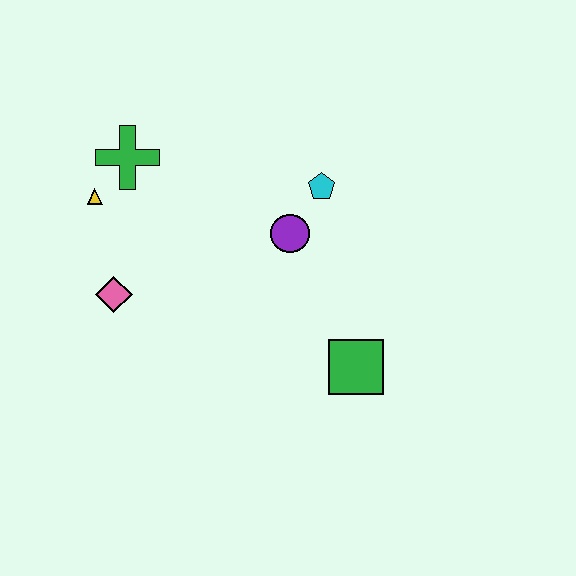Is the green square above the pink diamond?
No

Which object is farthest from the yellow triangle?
The green square is farthest from the yellow triangle.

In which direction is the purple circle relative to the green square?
The purple circle is above the green square.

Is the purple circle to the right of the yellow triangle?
Yes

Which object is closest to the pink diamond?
The yellow triangle is closest to the pink diamond.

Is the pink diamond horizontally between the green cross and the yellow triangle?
Yes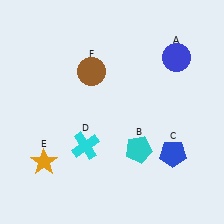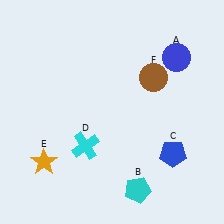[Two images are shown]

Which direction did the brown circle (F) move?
The brown circle (F) moved right.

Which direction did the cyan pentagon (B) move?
The cyan pentagon (B) moved down.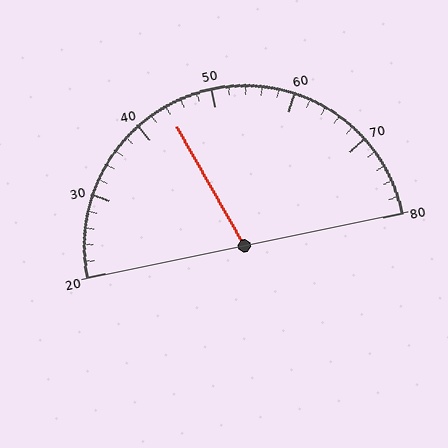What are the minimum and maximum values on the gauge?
The gauge ranges from 20 to 80.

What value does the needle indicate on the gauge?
The needle indicates approximately 44.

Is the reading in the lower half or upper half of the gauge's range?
The reading is in the lower half of the range (20 to 80).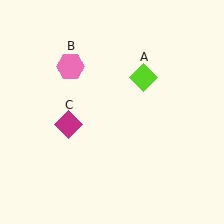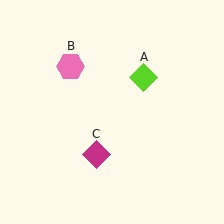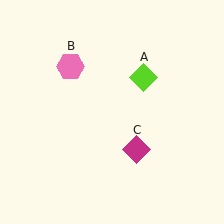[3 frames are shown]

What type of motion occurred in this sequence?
The magenta diamond (object C) rotated counterclockwise around the center of the scene.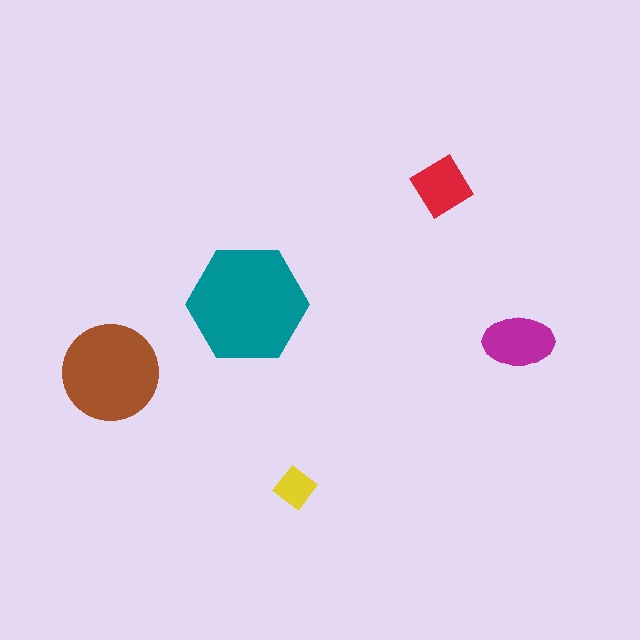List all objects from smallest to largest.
The yellow diamond, the red diamond, the magenta ellipse, the brown circle, the teal hexagon.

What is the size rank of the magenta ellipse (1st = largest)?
3rd.